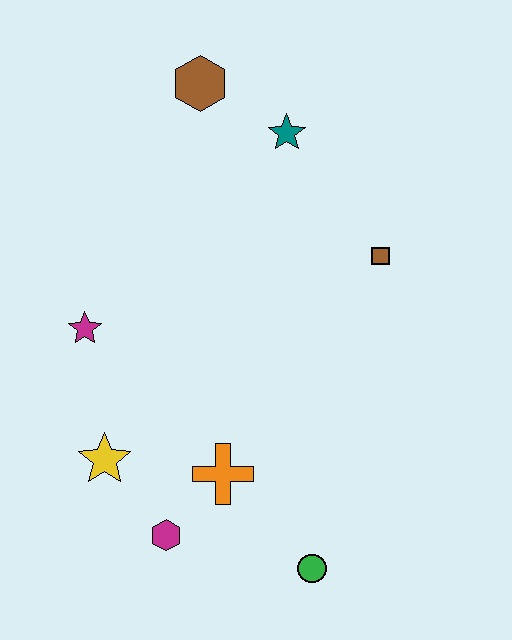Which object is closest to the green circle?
The orange cross is closest to the green circle.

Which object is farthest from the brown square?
The magenta hexagon is farthest from the brown square.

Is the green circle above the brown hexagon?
No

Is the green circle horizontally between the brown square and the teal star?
Yes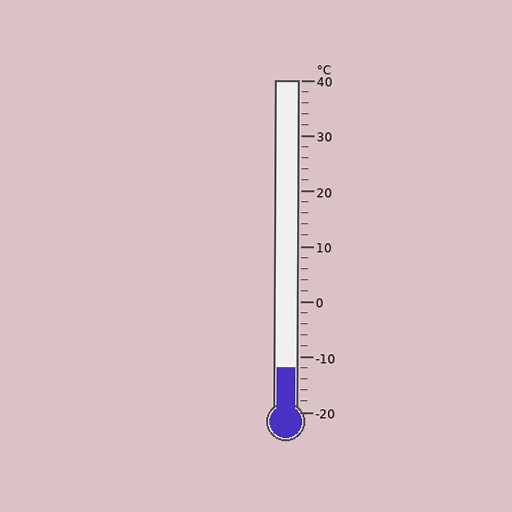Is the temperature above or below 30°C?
The temperature is below 30°C.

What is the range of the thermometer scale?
The thermometer scale ranges from -20°C to 40°C.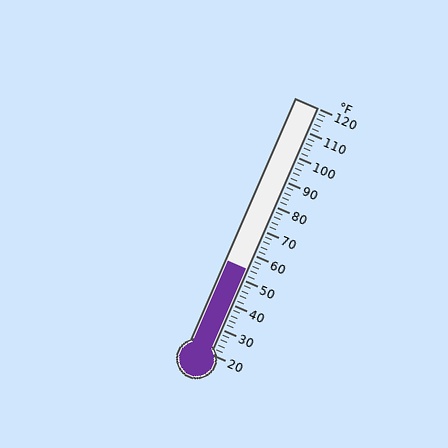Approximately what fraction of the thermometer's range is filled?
The thermometer is filled to approximately 35% of its range.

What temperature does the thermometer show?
The thermometer shows approximately 54°F.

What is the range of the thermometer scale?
The thermometer scale ranges from 20°F to 120°F.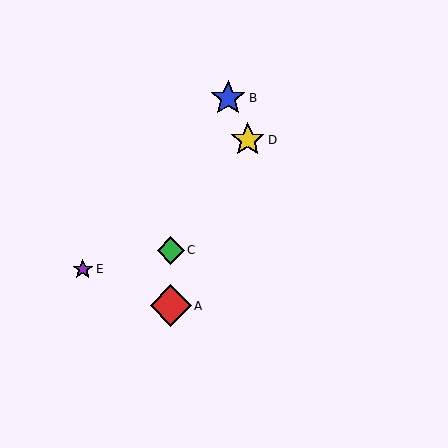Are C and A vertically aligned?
Yes, both are at x≈171.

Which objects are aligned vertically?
Objects A, C are aligned vertically.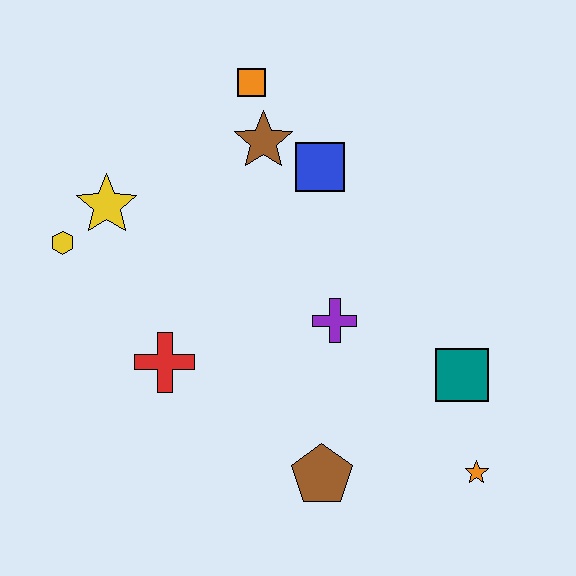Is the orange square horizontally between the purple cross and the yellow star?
Yes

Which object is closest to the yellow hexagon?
The yellow star is closest to the yellow hexagon.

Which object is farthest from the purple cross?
The yellow hexagon is farthest from the purple cross.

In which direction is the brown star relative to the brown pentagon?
The brown star is above the brown pentagon.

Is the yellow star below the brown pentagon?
No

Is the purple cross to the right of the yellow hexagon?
Yes